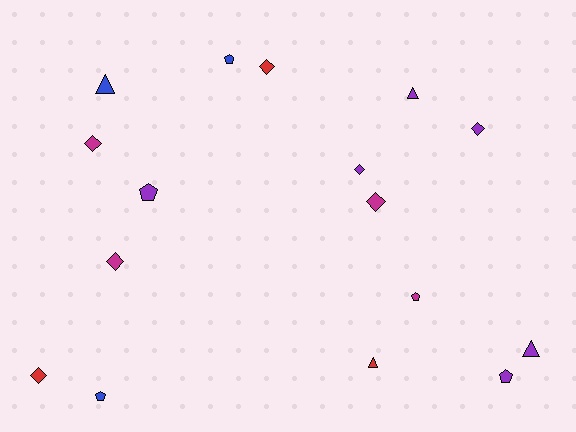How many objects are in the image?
There are 16 objects.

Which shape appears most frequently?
Diamond, with 7 objects.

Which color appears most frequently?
Purple, with 6 objects.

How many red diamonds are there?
There are 2 red diamonds.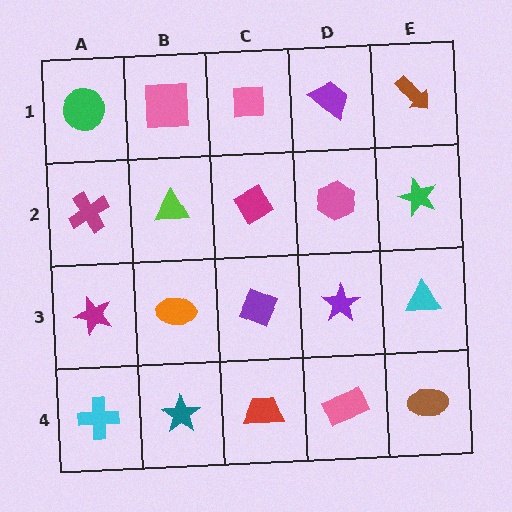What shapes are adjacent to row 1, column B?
A lime triangle (row 2, column B), a green circle (row 1, column A), a pink square (row 1, column C).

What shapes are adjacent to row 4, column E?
A cyan triangle (row 3, column E), a pink rectangle (row 4, column D).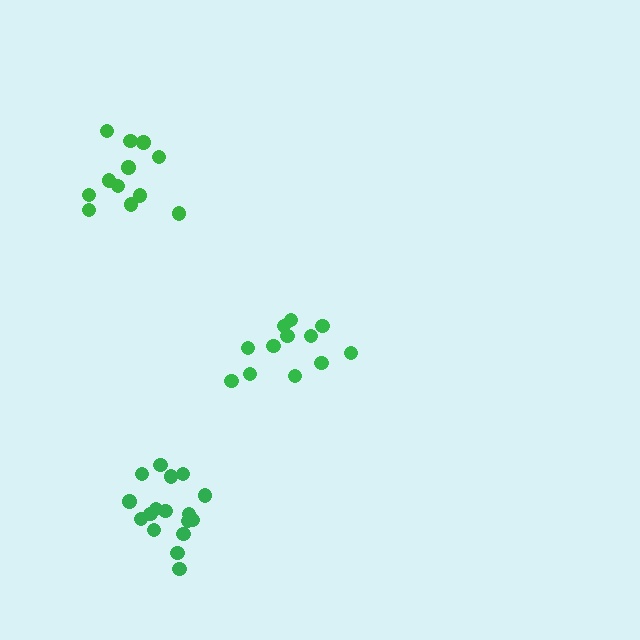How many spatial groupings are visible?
There are 3 spatial groupings.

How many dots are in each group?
Group 1: 12 dots, Group 2: 17 dots, Group 3: 12 dots (41 total).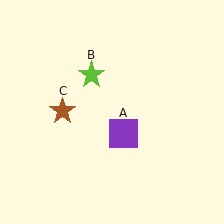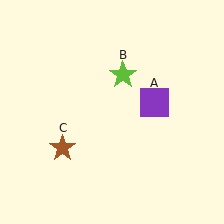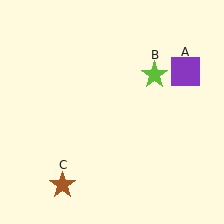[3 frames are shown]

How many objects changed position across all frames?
3 objects changed position: purple square (object A), lime star (object B), brown star (object C).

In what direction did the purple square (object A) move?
The purple square (object A) moved up and to the right.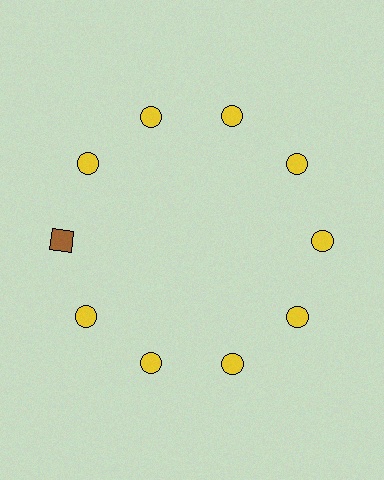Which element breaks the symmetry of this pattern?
The brown square at roughly the 9 o'clock position breaks the symmetry. All other shapes are yellow circles.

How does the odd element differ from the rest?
It differs in both color (brown instead of yellow) and shape (square instead of circle).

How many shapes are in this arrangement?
There are 10 shapes arranged in a ring pattern.